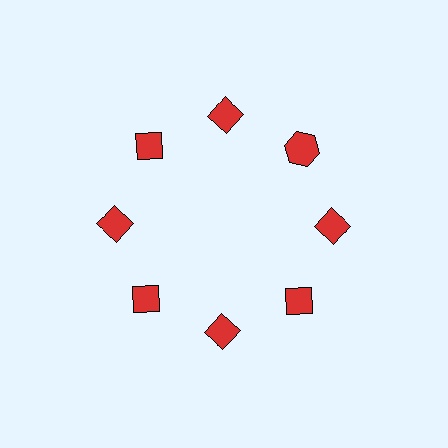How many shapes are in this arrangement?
There are 8 shapes arranged in a ring pattern.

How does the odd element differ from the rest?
It has a different shape: hexagon instead of diamond.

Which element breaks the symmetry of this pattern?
The red hexagon at roughly the 2 o'clock position breaks the symmetry. All other shapes are red diamonds.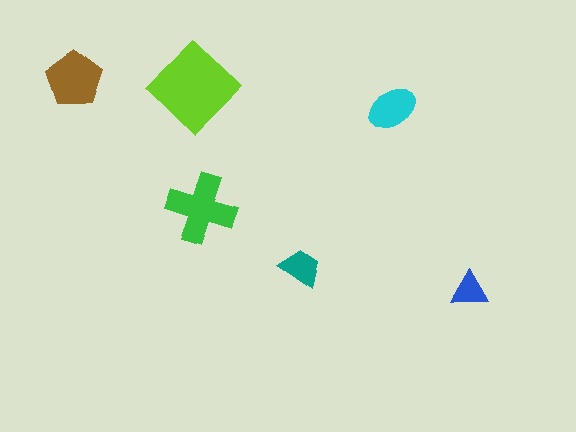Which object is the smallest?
The blue triangle.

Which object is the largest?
The lime diamond.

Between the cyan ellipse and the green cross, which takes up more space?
The green cross.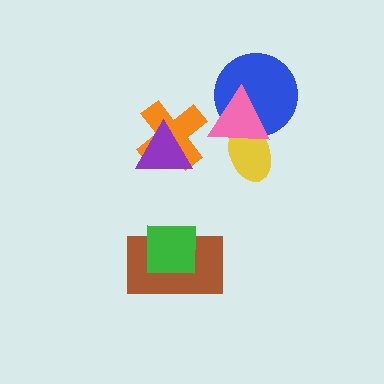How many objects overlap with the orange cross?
1 object overlaps with the orange cross.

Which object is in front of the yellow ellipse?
The pink triangle is in front of the yellow ellipse.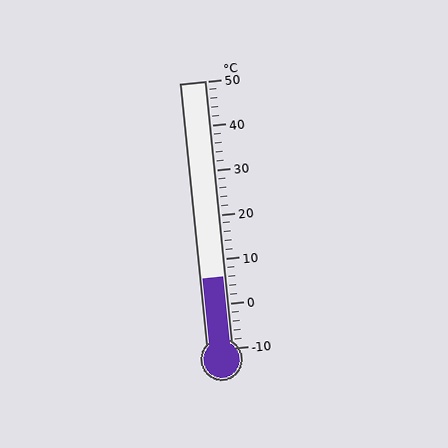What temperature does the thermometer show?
The thermometer shows approximately 6°C.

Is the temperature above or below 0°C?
The temperature is above 0°C.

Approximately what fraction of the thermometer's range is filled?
The thermometer is filled to approximately 25% of its range.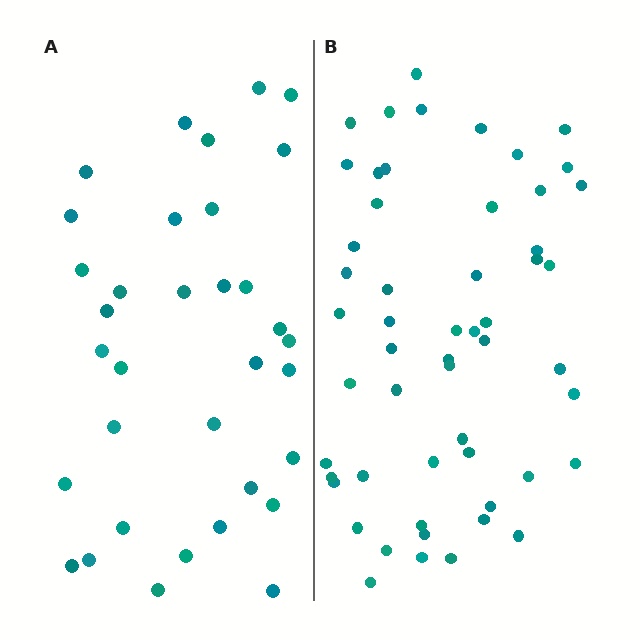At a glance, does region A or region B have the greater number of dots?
Region B (the right region) has more dots.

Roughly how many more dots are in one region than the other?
Region B has approximately 20 more dots than region A.